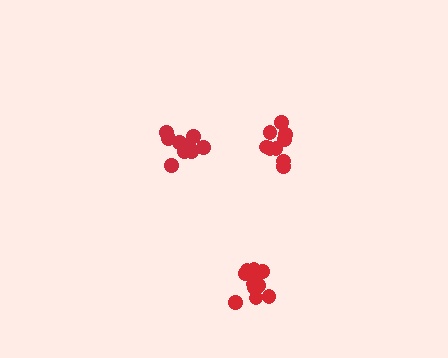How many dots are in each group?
Group 1: 12 dots, Group 2: 12 dots, Group 3: 9 dots (33 total).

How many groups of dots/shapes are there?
There are 3 groups.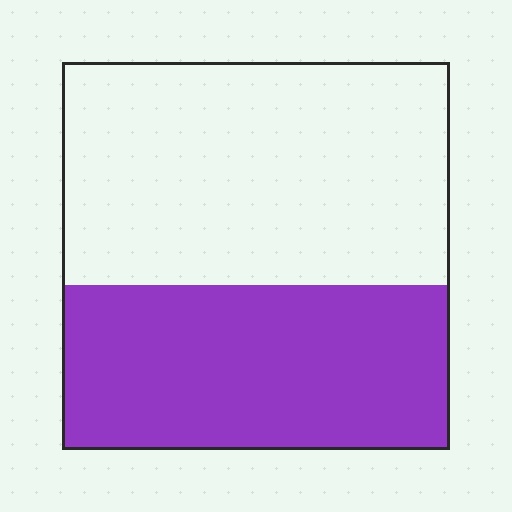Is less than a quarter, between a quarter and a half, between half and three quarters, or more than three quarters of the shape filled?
Between a quarter and a half.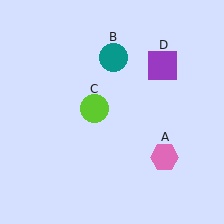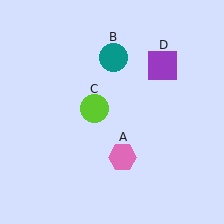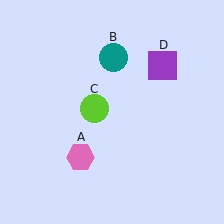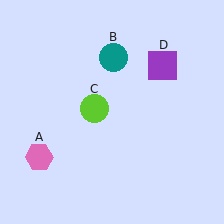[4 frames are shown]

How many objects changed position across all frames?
1 object changed position: pink hexagon (object A).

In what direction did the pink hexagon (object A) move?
The pink hexagon (object A) moved left.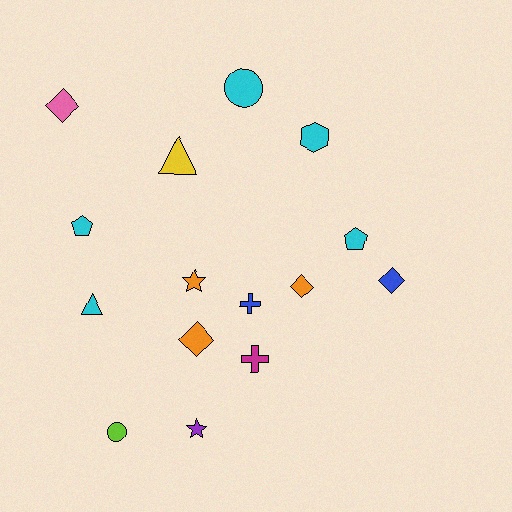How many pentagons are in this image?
There are 2 pentagons.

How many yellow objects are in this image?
There is 1 yellow object.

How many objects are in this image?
There are 15 objects.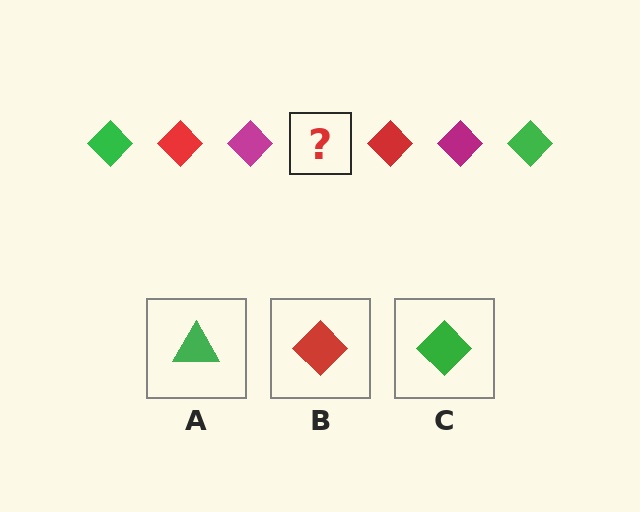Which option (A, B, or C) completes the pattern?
C.